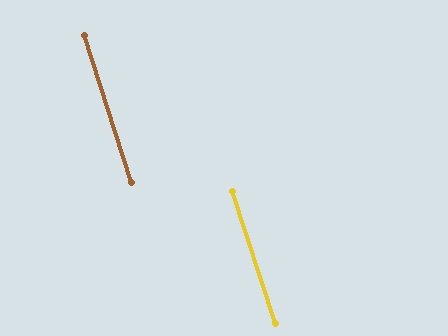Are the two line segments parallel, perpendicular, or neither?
Parallel — their directions differ by only 0.3°.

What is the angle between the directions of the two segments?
Approximately 0 degrees.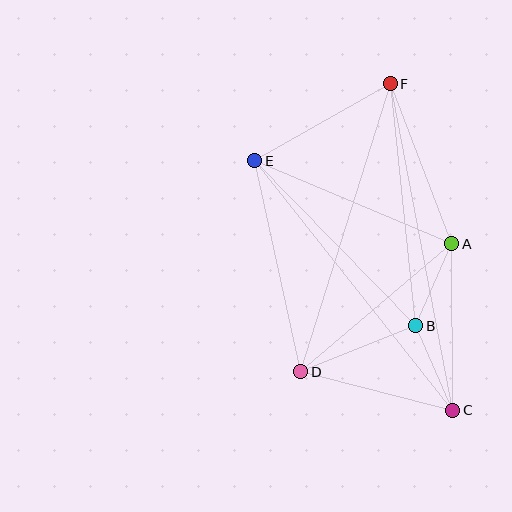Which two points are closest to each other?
Points A and B are closest to each other.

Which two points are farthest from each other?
Points C and F are farthest from each other.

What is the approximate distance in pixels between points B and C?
The distance between B and C is approximately 92 pixels.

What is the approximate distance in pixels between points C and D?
The distance between C and D is approximately 157 pixels.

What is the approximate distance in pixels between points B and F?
The distance between B and F is approximately 243 pixels.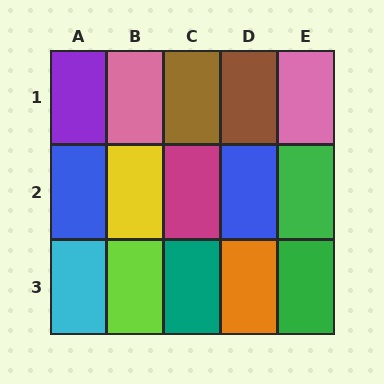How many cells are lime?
1 cell is lime.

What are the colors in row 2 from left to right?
Blue, yellow, magenta, blue, green.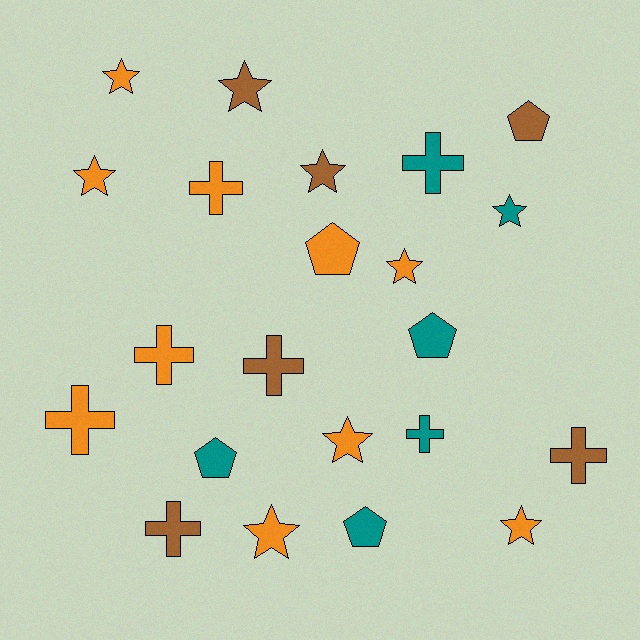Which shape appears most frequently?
Star, with 9 objects.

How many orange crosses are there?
There are 3 orange crosses.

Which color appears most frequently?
Orange, with 10 objects.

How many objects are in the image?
There are 22 objects.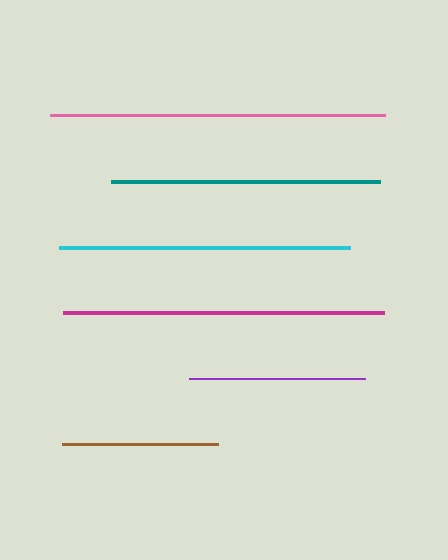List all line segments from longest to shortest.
From longest to shortest: pink, magenta, cyan, teal, purple, brown.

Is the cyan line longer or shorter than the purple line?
The cyan line is longer than the purple line.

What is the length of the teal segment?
The teal segment is approximately 269 pixels long.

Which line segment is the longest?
The pink line is the longest at approximately 335 pixels.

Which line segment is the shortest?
The brown line is the shortest at approximately 156 pixels.